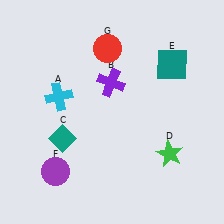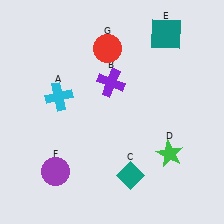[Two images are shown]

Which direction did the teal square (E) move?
The teal square (E) moved up.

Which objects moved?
The objects that moved are: the teal diamond (C), the teal square (E).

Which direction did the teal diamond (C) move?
The teal diamond (C) moved right.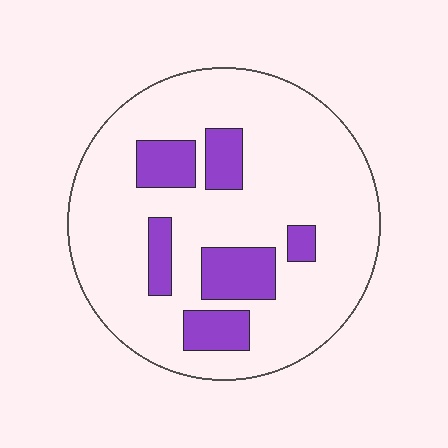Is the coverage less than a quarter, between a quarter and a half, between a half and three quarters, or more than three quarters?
Less than a quarter.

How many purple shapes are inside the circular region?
6.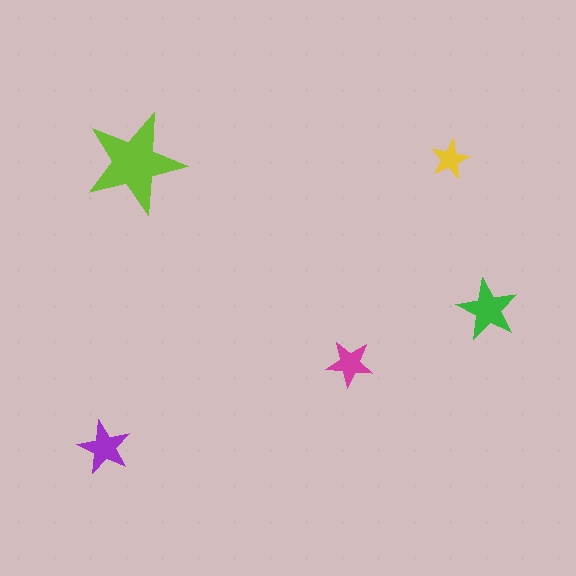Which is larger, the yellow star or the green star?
The green one.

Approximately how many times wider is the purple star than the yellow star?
About 1.5 times wider.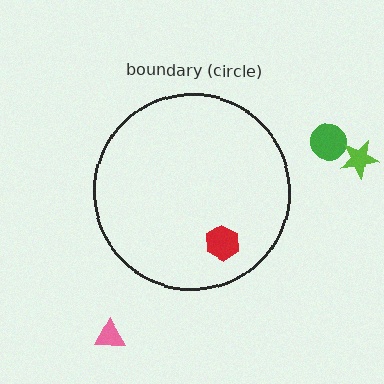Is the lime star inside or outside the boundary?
Outside.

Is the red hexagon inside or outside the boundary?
Inside.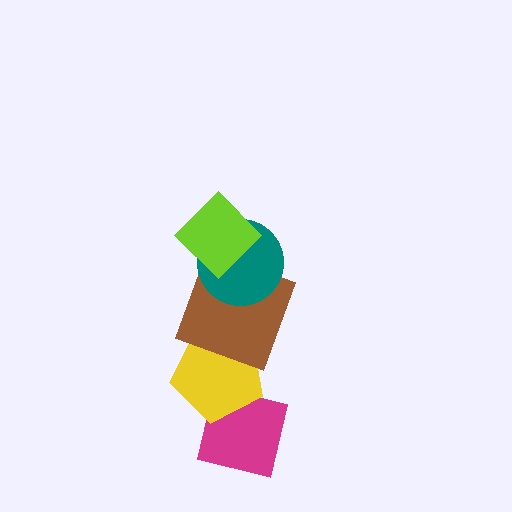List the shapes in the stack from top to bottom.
From top to bottom: the lime diamond, the teal circle, the brown square, the yellow pentagon, the magenta square.